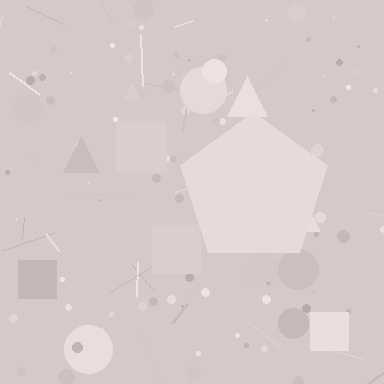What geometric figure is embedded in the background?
A pentagon is embedded in the background.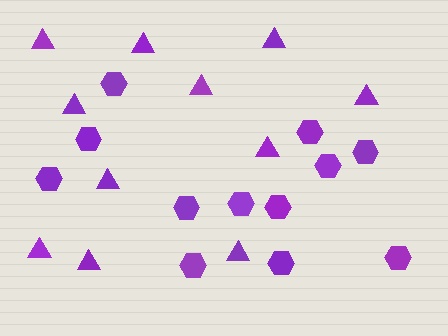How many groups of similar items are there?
There are 2 groups: one group of hexagons (12) and one group of triangles (11).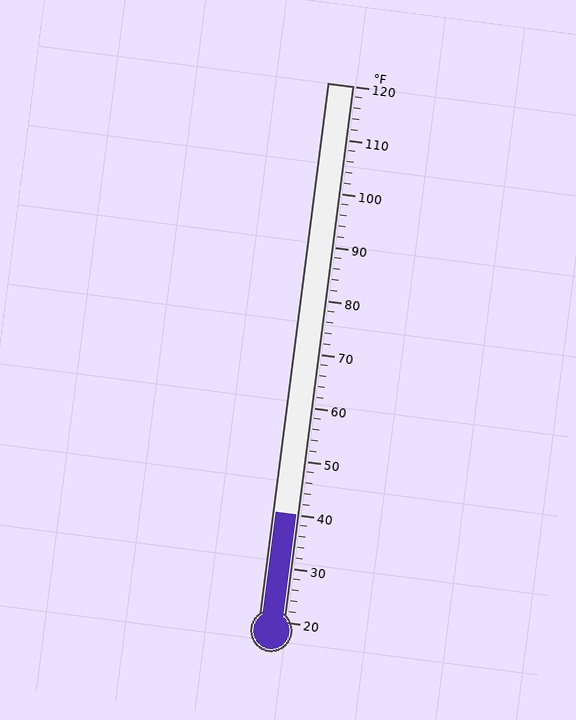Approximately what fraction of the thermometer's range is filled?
The thermometer is filled to approximately 20% of its range.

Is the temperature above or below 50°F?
The temperature is below 50°F.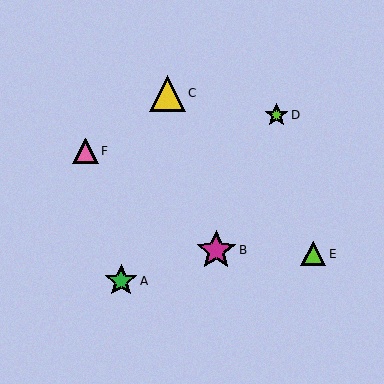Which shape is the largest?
The magenta star (labeled B) is the largest.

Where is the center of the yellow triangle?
The center of the yellow triangle is at (167, 93).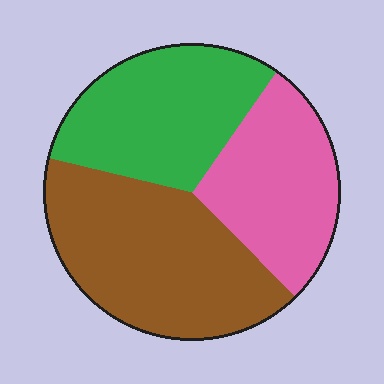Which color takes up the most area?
Brown, at roughly 40%.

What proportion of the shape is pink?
Pink covers around 30% of the shape.